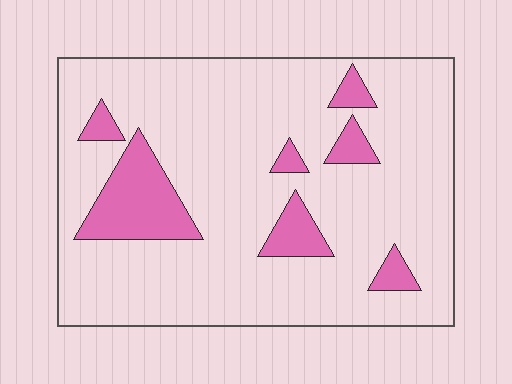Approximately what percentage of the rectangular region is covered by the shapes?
Approximately 15%.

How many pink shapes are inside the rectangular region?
7.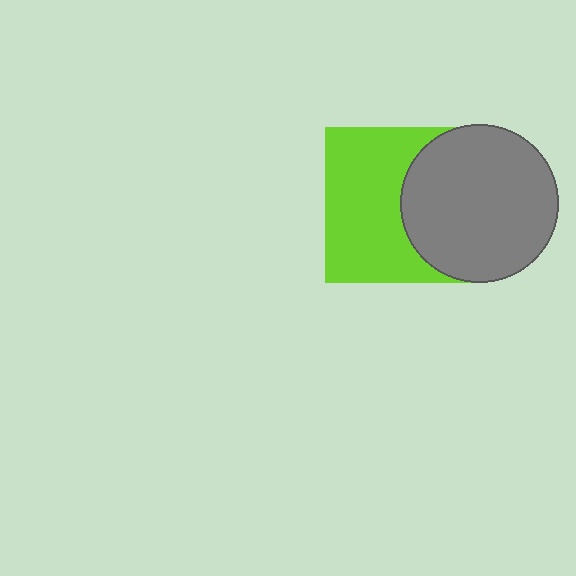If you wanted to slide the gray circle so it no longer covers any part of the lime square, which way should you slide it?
Slide it right — that is the most direct way to separate the two shapes.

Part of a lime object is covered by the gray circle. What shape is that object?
It is a square.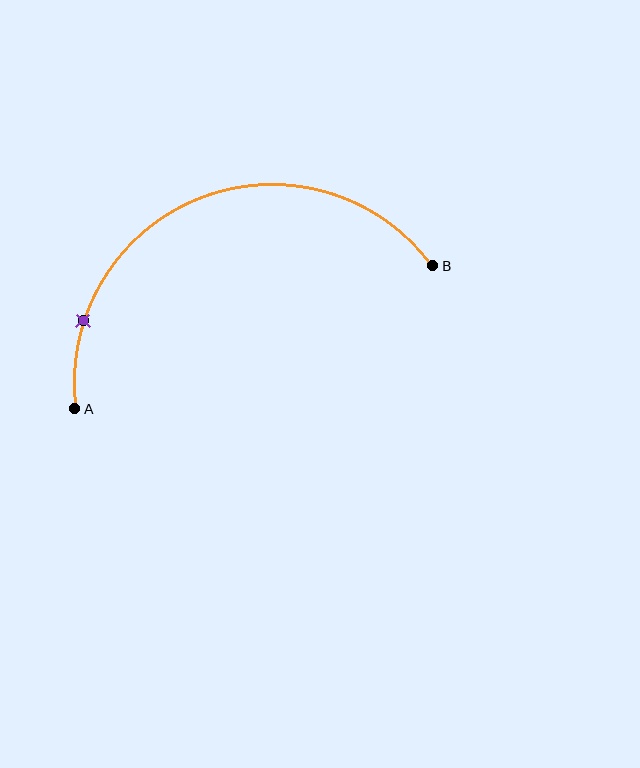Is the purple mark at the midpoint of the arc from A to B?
No. The purple mark lies on the arc but is closer to endpoint A. The arc midpoint would be at the point on the curve equidistant along the arc from both A and B.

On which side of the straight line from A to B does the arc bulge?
The arc bulges above the straight line connecting A and B.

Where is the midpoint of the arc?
The arc midpoint is the point on the curve farthest from the straight line joining A and B. It sits above that line.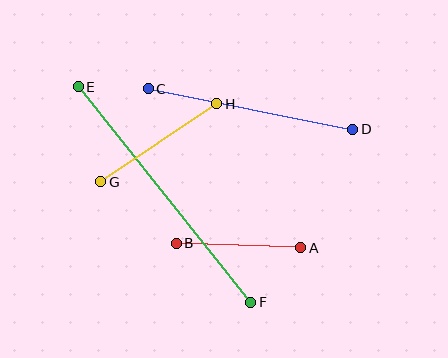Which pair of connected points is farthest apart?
Points E and F are farthest apart.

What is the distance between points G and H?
The distance is approximately 140 pixels.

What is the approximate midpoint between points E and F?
The midpoint is at approximately (164, 195) pixels.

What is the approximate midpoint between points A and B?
The midpoint is at approximately (238, 246) pixels.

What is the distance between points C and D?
The distance is approximately 208 pixels.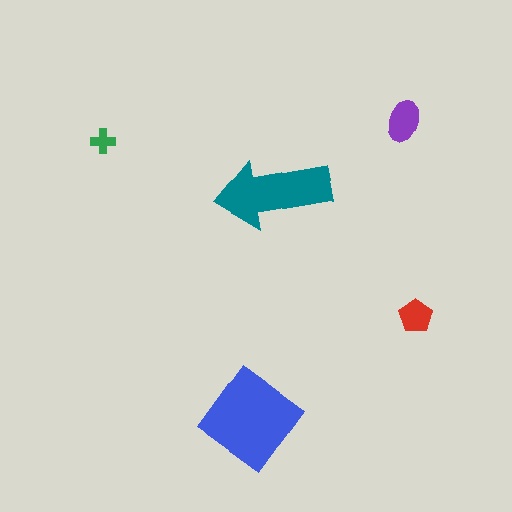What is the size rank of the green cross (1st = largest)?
5th.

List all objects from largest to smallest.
The blue diamond, the teal arrow, the purple ellipse, the red pentagon, the green cross.